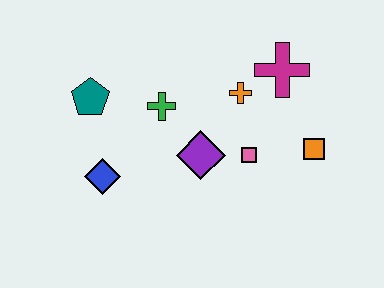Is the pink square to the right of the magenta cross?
No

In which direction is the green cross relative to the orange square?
The green cross is to the left of the orange square.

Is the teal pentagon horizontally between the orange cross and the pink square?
No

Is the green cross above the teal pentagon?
No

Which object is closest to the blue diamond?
The teal pentagon is closest to the blue diamond.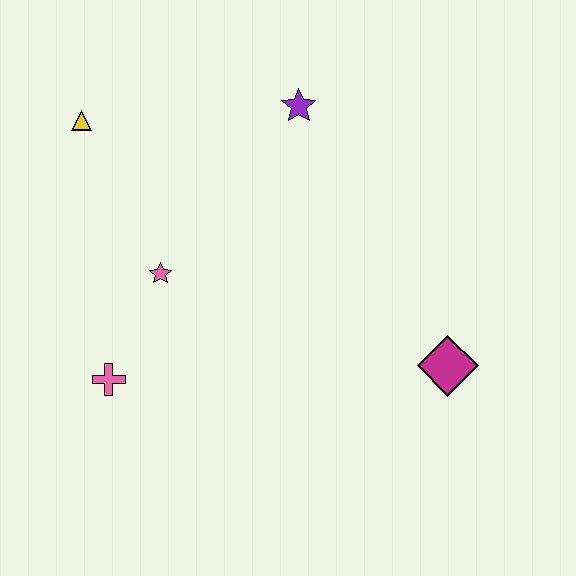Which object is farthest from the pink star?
The magenta diamond is farthest from the pink star.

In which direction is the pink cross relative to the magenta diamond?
The pink cross is to the left of the magenta diamond.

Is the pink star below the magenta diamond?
No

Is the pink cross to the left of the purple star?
Yes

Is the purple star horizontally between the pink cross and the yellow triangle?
No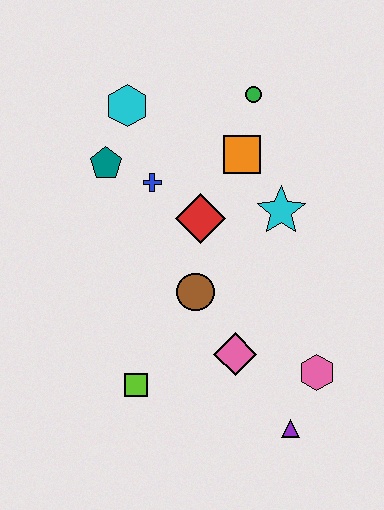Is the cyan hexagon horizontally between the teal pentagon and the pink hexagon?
Yes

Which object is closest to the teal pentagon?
The blue cross is closest to the teal pentagon.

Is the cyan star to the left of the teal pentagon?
No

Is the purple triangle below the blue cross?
Yes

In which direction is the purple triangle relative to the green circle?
The purple triangle is below the green circle.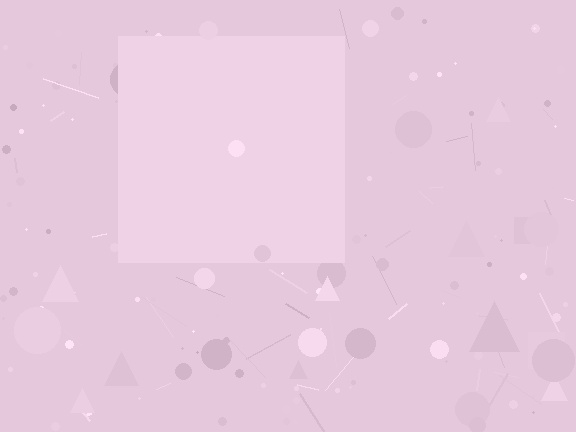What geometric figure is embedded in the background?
A square is embedded in the background.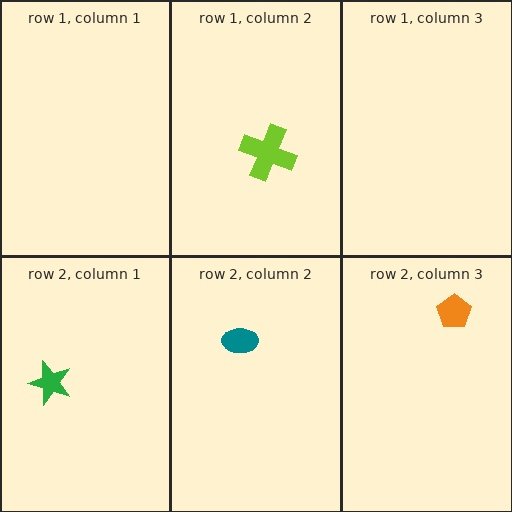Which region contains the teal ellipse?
The row 2, column 2 region.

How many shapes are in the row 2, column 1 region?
1.